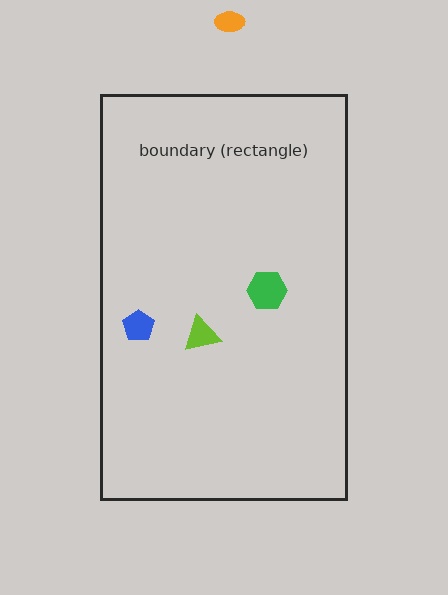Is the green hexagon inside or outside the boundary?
Inside.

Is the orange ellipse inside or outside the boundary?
Outside.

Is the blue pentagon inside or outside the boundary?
Inside.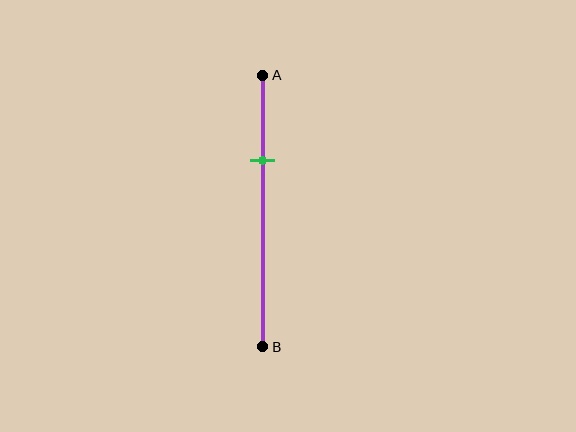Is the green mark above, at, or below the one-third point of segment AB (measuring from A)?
The green mark is approximately at the one-third point of segment AB.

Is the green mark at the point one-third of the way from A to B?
Yes, the mark is approximately at the one-third point.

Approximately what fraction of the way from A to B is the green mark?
The green mark is approximately 30% of the way from A to B.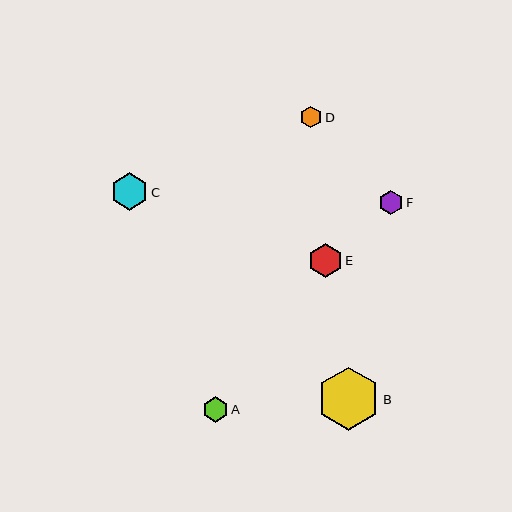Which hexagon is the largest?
Hexagon B is the largest with a size of approximately 63 pixels.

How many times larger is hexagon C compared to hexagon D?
Hexagon C is approximately 1.7 times the size of hexagon D.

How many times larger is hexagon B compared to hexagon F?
Hexagon B is approximately 2.7 times the size of hexagon F.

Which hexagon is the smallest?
Hexagon D is the smallest with a size of approximately 22 pixels.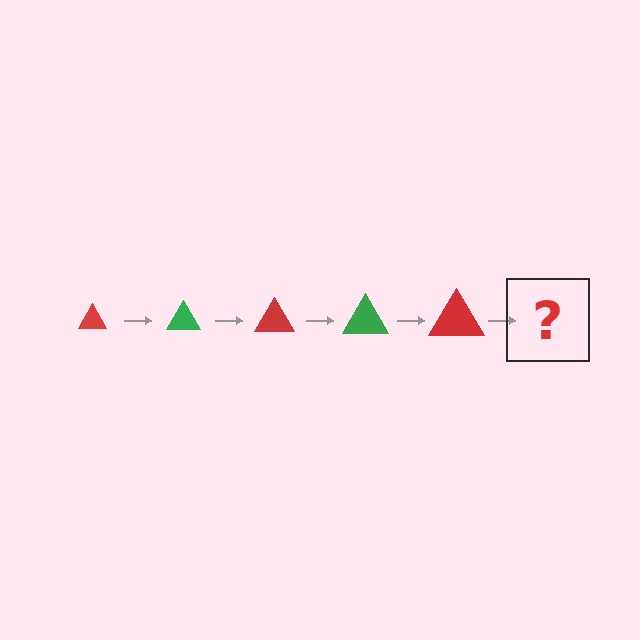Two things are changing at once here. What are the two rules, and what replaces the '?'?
The two rules are that the triangle grows larger each step and the color cycles through red and green. The '?' should be a green triangle, larger than the previous one.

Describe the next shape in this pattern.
It should be a green triangle, larger than the previous one.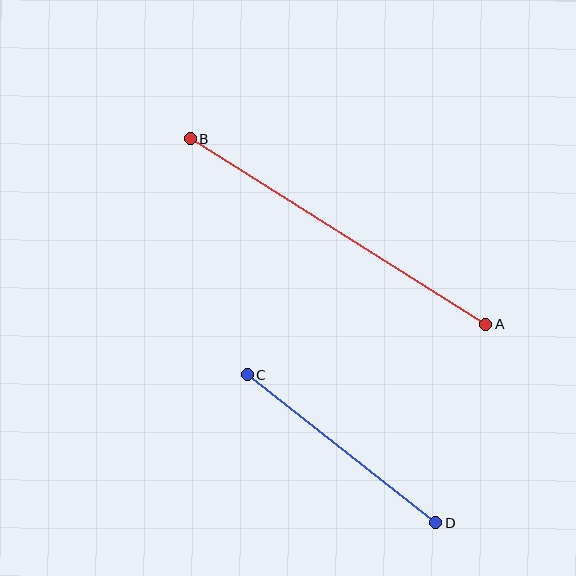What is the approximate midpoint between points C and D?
The midpoint is at approximately (341, 449) pixels.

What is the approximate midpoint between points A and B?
The midpoint is at approximately (338, 232) pixels.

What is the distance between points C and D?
The distance is approximately 240 pixels.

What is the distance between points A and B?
The distance is approximately 349 pixels.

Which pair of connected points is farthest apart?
Points A and B are farthest apart.